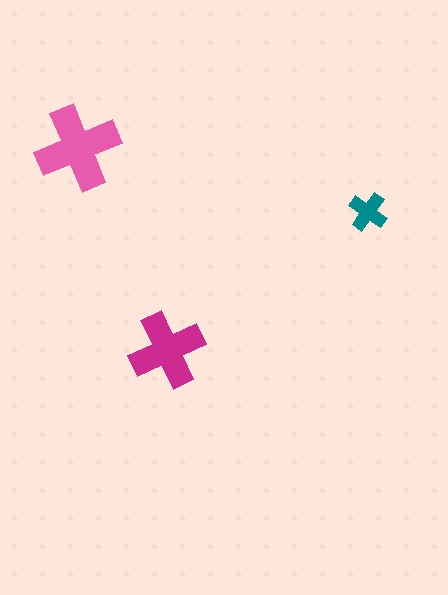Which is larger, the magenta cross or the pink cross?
The pink one.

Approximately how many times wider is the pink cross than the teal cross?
About 2 times wider.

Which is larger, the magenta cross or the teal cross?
The magenta one.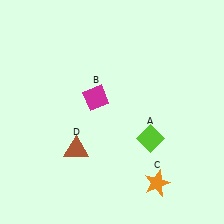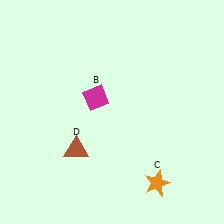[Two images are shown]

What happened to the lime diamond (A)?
The lime diamond (A) was removed in Image 2. It was in the bottom-right area of Image 1.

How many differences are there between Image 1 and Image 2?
There is 1 difference between the two images.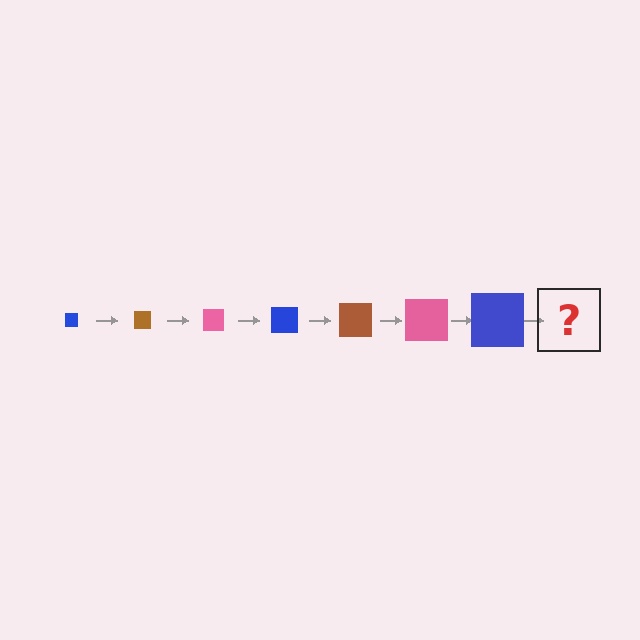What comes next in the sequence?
The next element should be a brown square, larger than the previous one.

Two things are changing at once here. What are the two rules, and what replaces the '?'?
The two rules are that the square grows larger each step and the color cycles through blue, brown, and pink. The '?' should be a brown square, larger than the previous one.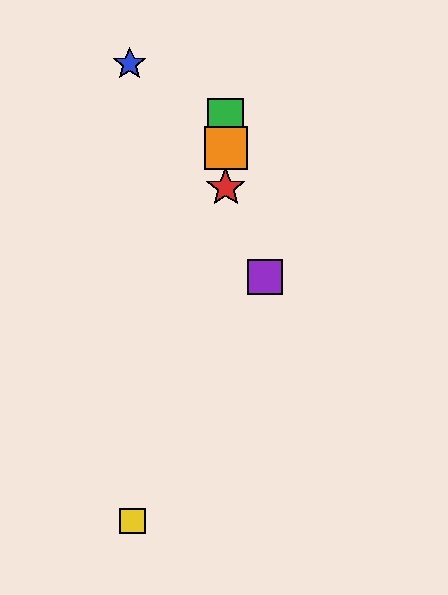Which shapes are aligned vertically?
The red star, the green square, the orange square are aligned vertically.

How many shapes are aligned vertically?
3 shapes (the red star, the green square, the orange square) are aligned vertically.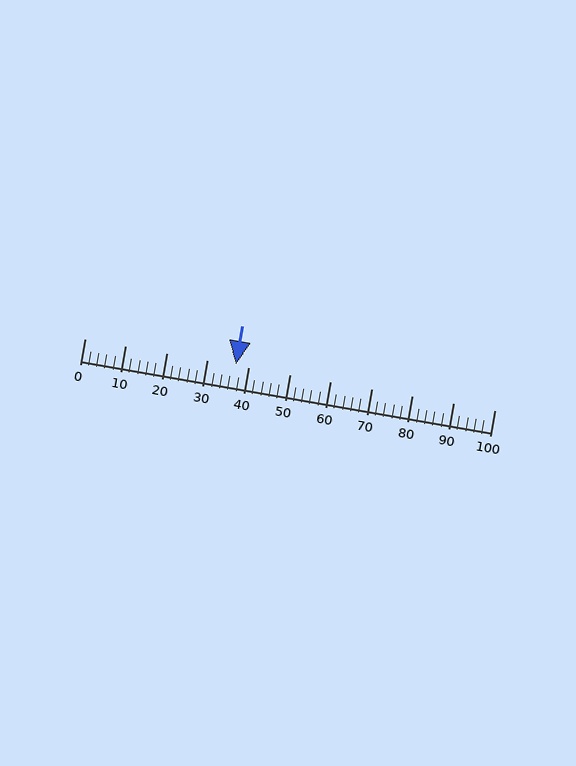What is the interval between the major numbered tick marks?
The major tick marks are spaced 10 units apart.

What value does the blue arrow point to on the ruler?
The blue arrow points to approximately 37.